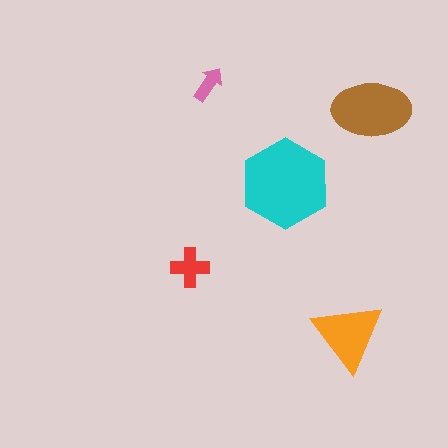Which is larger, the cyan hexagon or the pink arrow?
The cyan hexagon.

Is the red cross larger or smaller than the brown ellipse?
Smaller.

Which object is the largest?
The cyan hexagon.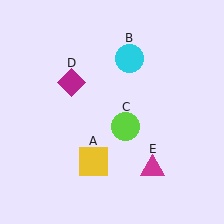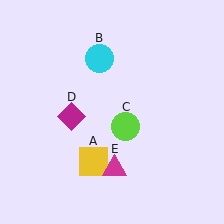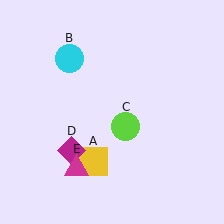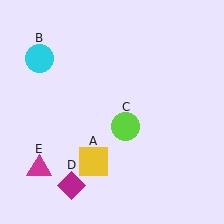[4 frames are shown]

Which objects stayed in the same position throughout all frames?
Yellow square (object A) and lime circle (object C) remained stationary.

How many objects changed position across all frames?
3 objects changed position: cyan circle (object B), magenta diamond (object D), magenta triangle (object E).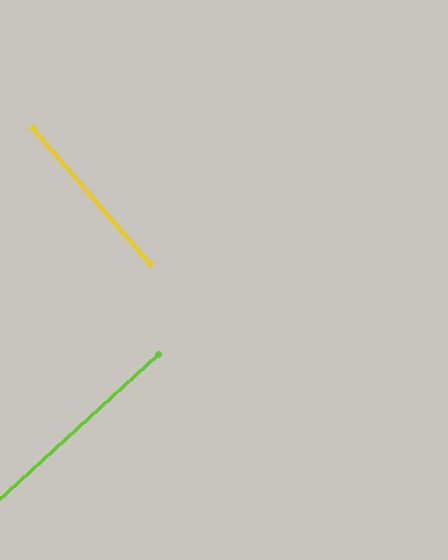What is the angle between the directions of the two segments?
Approximately 89 degrees.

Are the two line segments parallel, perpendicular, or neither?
Perpendicular — they meet at approximately 89°.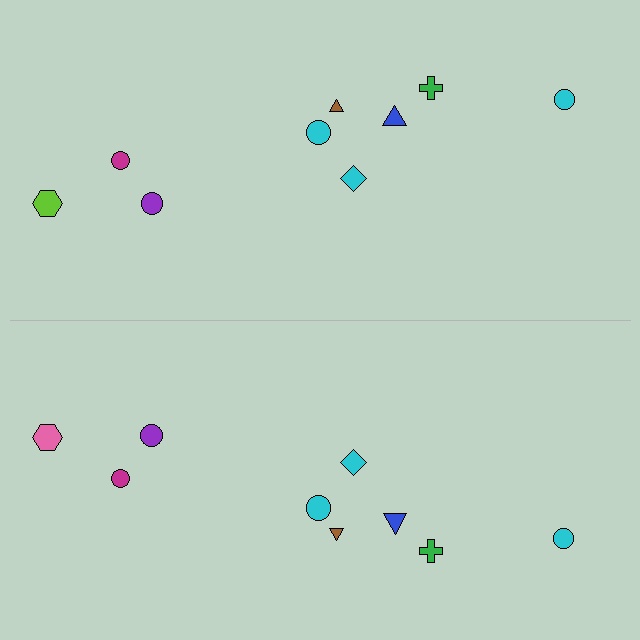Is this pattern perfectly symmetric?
No, the pattern is not perfectly symmetric. The pink hexagon on the bottom side breaks the symmetry — its mirror counterpart is lime.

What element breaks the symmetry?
The pink hexagon on the bottom side breaks the symmetry — its mirror counterpart is lime.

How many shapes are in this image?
There are 18 shapes in this image.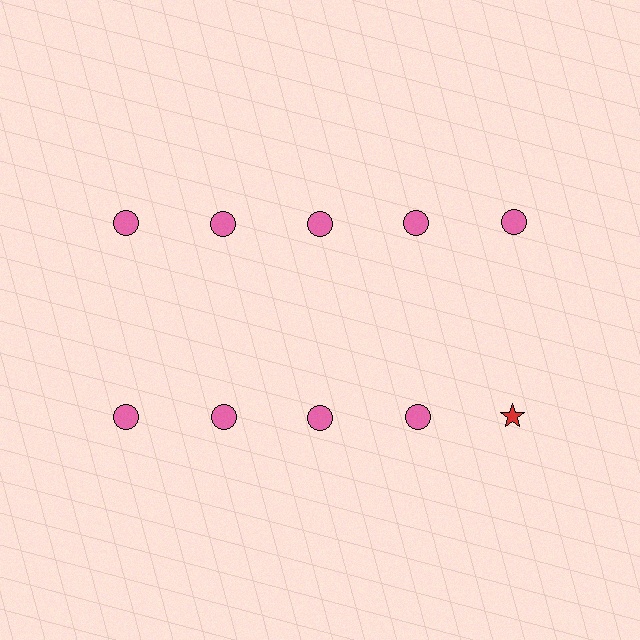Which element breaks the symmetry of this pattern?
The red star in the second row, rightmost column breaks the symmetry. All other shapes are pink circles.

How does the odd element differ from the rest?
It differs in both color (red instead of pink) and shape (star instead of circle).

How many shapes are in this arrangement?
There are 10 shapes arranged in a grid pattern.